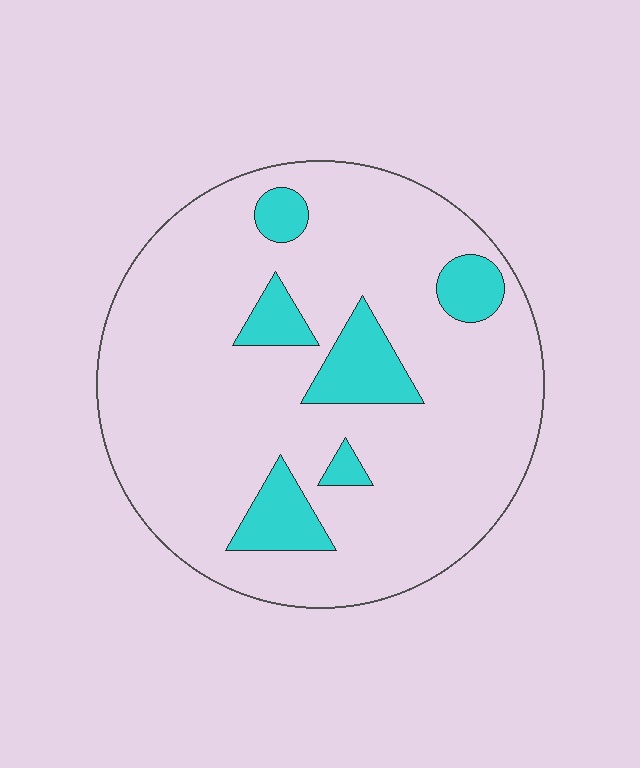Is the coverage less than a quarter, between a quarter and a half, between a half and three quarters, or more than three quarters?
Less than a quarter.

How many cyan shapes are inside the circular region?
6.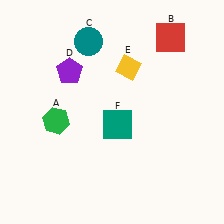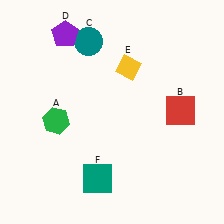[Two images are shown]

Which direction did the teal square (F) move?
The teal square (F) moved down.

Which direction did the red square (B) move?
The red square (B) moved down.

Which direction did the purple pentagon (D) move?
The purple pentagon (D) moved up.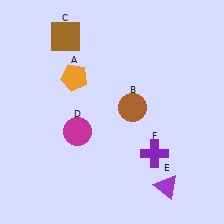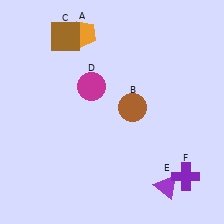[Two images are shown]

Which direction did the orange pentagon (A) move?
The orange pentagon (A) moved up.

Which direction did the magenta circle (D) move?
The magenta circle (D) moved up.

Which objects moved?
The objects that moved are: the orange pentagon (A), the magenta circle (D), the purple cross (F).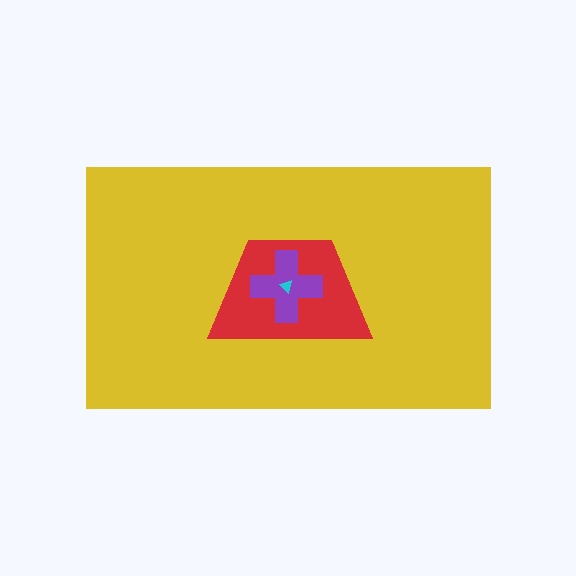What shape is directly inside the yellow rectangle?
The red trapezoid.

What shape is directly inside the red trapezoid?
The purple cross.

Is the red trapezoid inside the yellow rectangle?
Yes.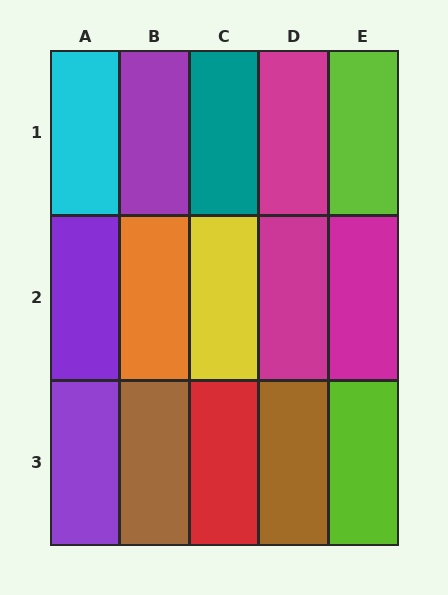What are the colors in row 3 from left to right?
Purple, brown, red, brown, lime.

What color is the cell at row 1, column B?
Purple.